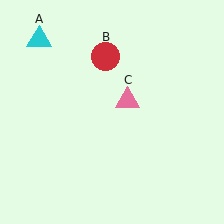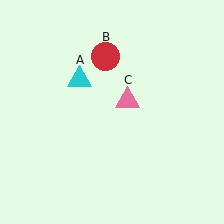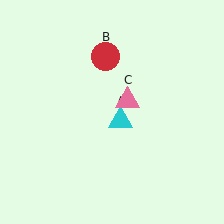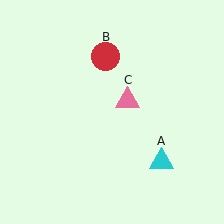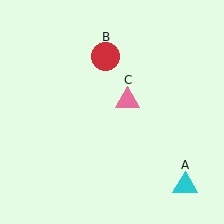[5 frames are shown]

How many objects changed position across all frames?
1 object changed position: cyan triangle (object A).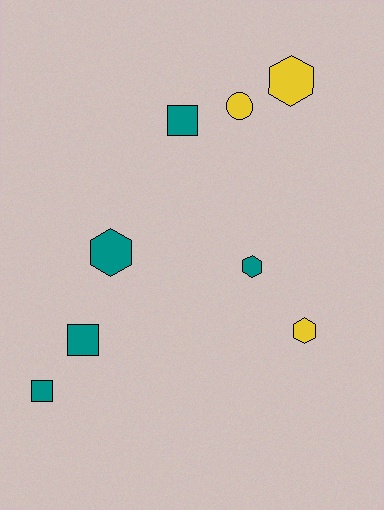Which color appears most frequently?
Teal, with 5 objects.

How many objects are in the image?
There are 8 objects.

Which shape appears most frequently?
Hexagon, with 4 objects.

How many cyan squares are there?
There are no cyan squares.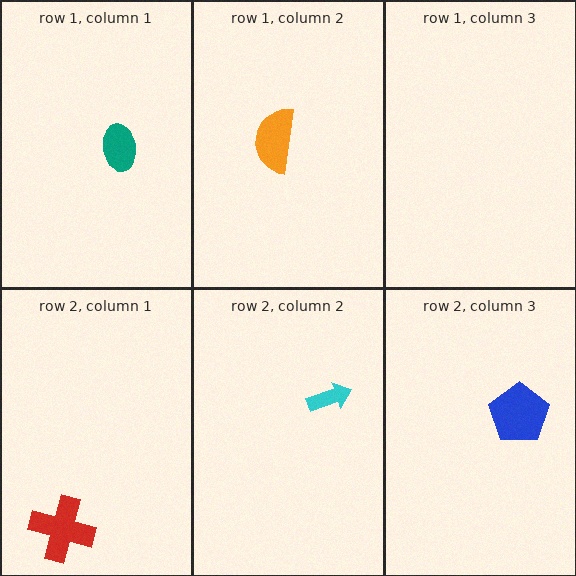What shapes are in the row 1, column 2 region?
The orange semicircle.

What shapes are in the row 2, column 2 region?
The cyan arrow.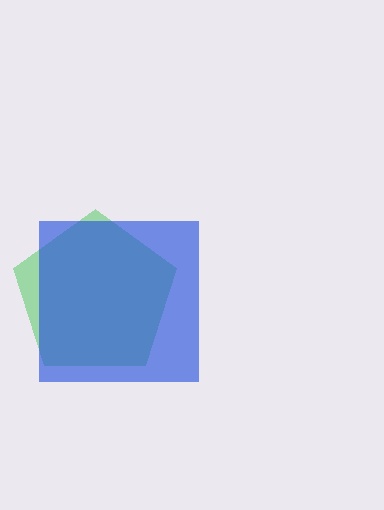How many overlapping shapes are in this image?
There are 2 overlapping shapes in the image.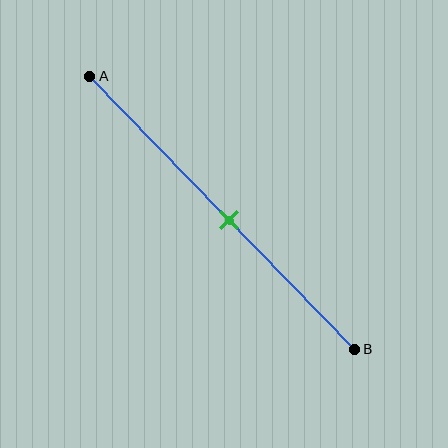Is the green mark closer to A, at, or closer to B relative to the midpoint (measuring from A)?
The green mark is approximately at the midpoint of segment AB.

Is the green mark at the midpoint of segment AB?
Yes, the mark is approximately at the midpoint.